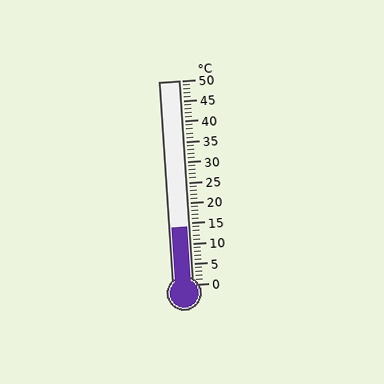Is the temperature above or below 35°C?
The temperature is below 35°C.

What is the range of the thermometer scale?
The thermometer scale ranges from 0°C to 50°C.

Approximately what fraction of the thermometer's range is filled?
The thermometer is filled to approximately 30% of its range.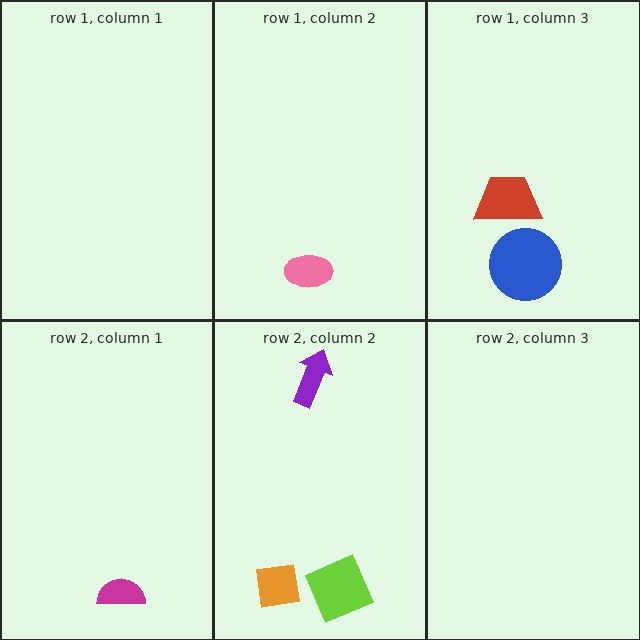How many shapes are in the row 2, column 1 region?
1.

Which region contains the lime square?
The row 2, column 2 region.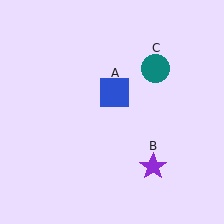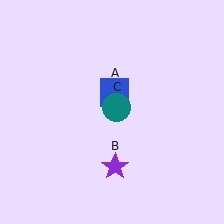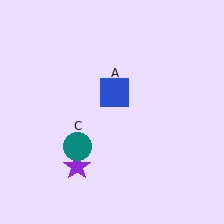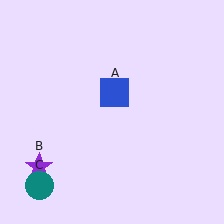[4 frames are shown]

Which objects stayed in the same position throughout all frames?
Blue square (object A) remained stationary.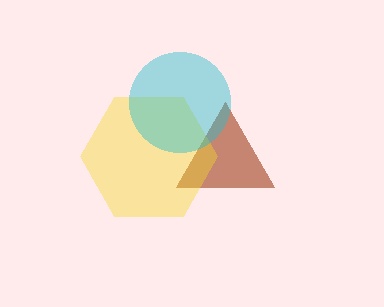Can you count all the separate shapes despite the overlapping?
Yes, there are 3 separate shapes.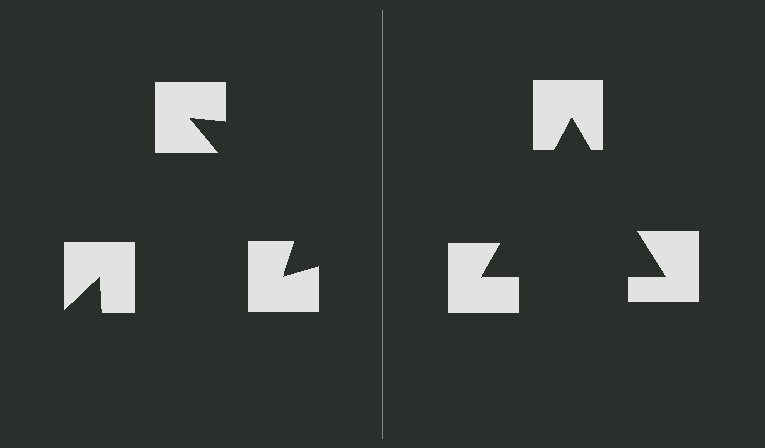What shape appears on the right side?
An illusory triangle.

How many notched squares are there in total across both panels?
6 — 3 on each side.